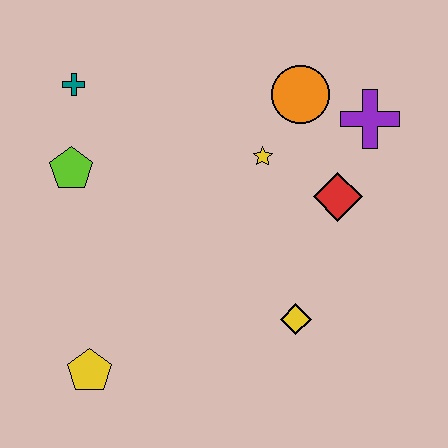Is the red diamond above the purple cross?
No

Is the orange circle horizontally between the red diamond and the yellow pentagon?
Yes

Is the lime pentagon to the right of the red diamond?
No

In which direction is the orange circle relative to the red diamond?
The orange circle is above the red diamond.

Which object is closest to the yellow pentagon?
The lime pentagon is closest to the yellow pentagon.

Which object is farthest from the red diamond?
The yellow pentagon is farthest from the red diamond.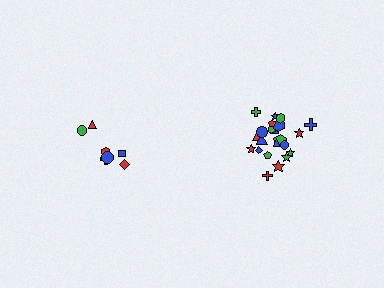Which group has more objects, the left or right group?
The right group.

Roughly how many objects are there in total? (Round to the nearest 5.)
Roughly 30 objects in total.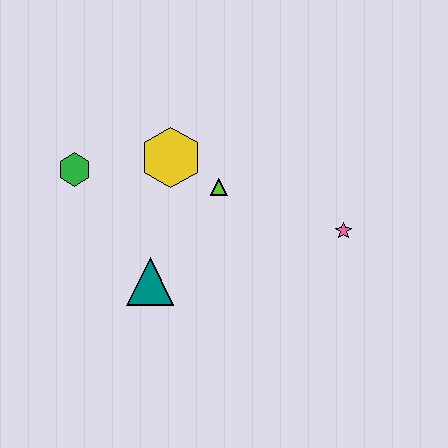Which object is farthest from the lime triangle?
The green hexagon is farthest from the lime triangle.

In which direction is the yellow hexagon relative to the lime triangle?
The yellow hexagon is to the left of the lime triangle.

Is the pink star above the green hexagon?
No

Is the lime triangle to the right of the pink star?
No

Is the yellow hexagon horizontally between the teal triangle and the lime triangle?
Yes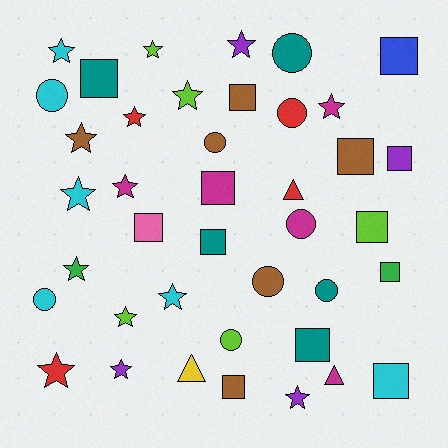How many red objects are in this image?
There are 4 red objects.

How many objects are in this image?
There are 40 objects.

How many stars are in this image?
There are 15 stars.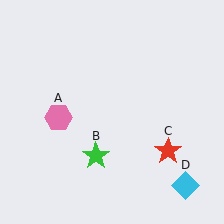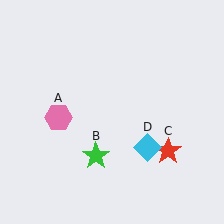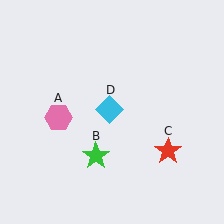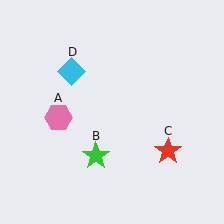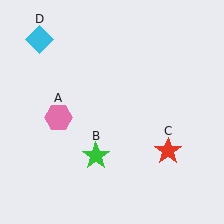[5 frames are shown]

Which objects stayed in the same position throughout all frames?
Pink hexagon (object A) and green star (object B) and red star (object C) remained stationary.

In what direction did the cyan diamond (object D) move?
The cyan diamond (object D) moved up and to the left.